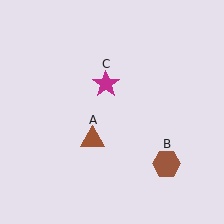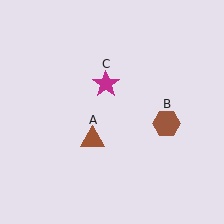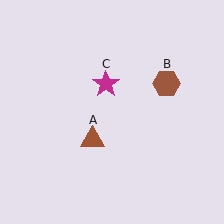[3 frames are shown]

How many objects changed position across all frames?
1 object changed position: brown hexagon (object B).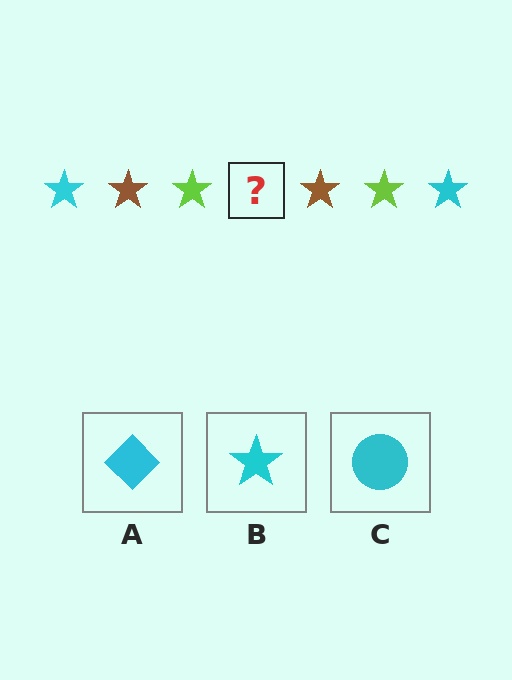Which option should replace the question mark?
Option B.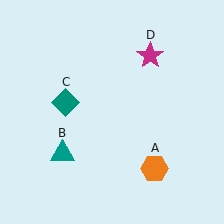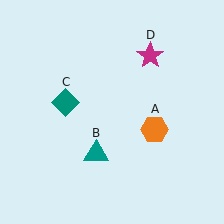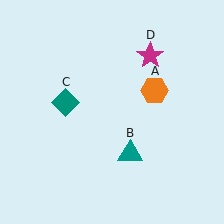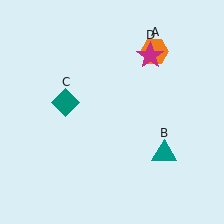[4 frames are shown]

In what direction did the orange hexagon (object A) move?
The orange hexagon (object A) moved up.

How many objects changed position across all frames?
2 objects changed position: orange hexagon (object A), teal triangle (object B).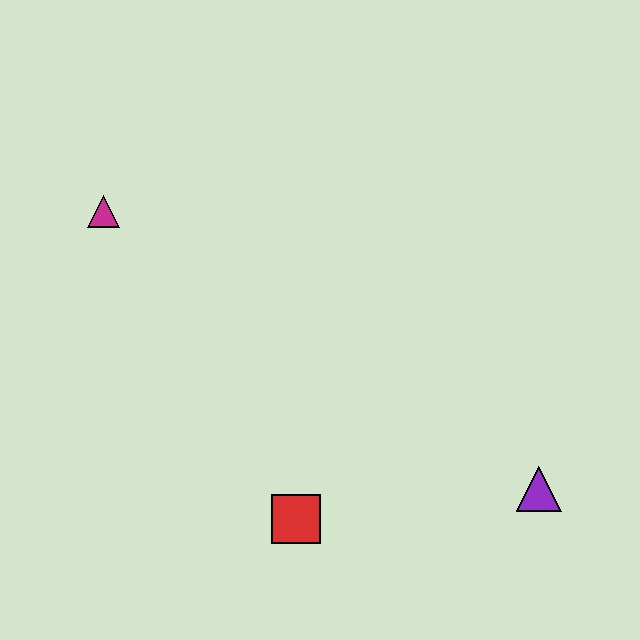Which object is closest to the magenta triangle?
The red square is closest to the magenta triangle.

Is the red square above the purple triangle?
No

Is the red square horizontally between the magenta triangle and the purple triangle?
Yes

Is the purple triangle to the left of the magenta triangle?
No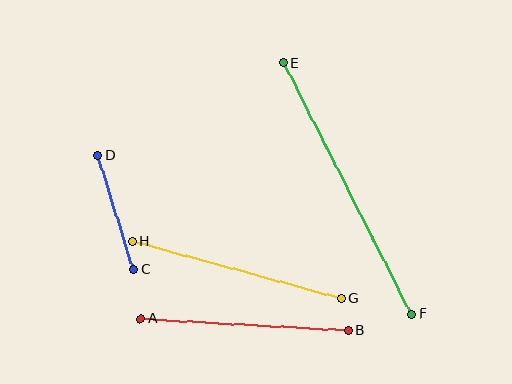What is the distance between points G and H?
The distance is approximately 217 pixels.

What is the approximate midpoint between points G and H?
The midpoint is at approximately (237, 270) pixels.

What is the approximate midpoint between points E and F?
The midpoint is at approximately (347, 189) pixels.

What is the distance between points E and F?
The distance is approximately 281 pixels.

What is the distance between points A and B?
The distance is approximately 209 pixels.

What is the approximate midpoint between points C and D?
The midpoint is at approximately (116, 213) pixels.